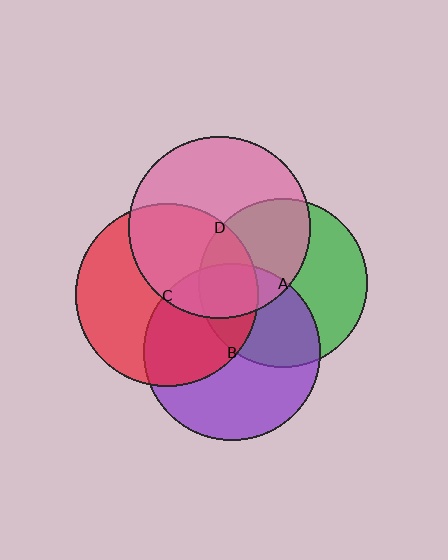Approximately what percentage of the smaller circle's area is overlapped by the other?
Approximately 45%.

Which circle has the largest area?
Circle C (red).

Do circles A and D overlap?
Yes.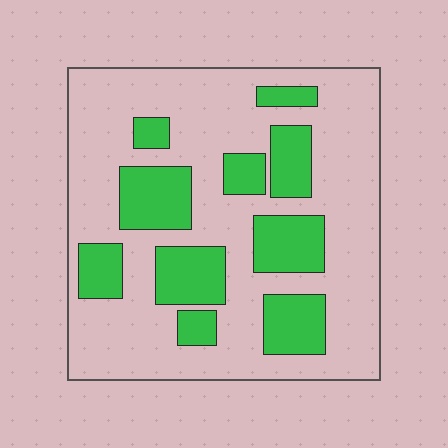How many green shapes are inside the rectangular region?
10.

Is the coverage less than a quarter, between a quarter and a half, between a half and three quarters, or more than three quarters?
Between a quarter and a half.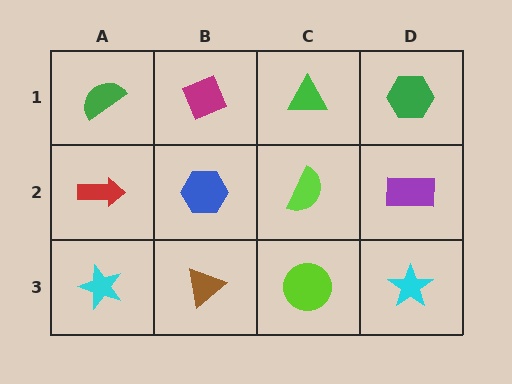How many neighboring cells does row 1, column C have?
3.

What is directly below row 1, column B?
A blue hexagon.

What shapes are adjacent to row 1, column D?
A purple rectangle (row 2, column D), a green triangle (row 1, column C).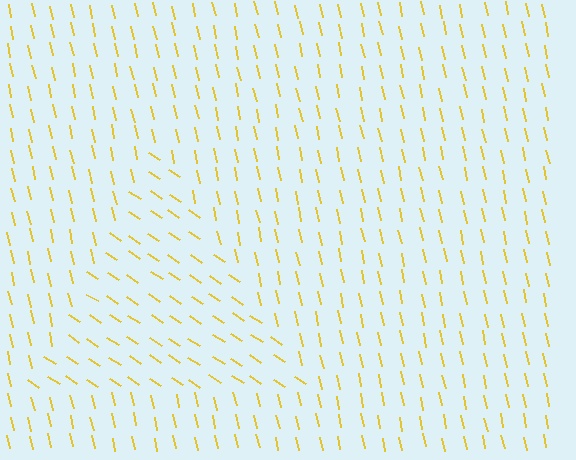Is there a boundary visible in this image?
Yes, there is a texture boundary formed by a change in line orientation.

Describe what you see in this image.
The image is filled with small yellow line segments. A triangle region in the image has lines oriented differently from the surrounding lines, creating a visible texture boundary.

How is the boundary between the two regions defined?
The boundary is defined purely by a change in line orientation (approximately 45 degrees difference). All lines are the same color and thickness.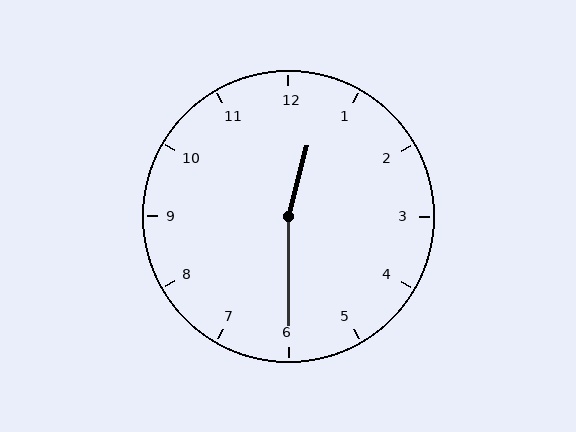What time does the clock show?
12:30.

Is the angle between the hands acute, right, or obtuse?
It is obtuse.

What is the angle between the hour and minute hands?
Approximately 165 degrees.